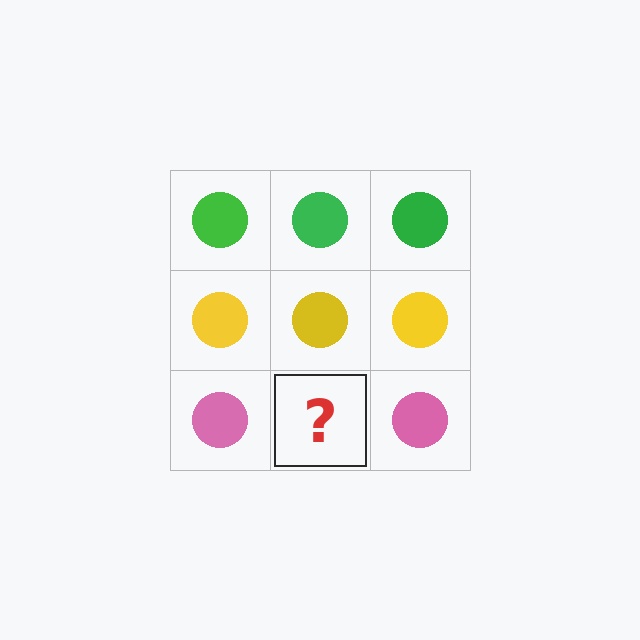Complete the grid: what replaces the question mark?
The question mark should be replaced with a pink circle.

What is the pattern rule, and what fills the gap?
The rule is that each row has a consistent color. The gap should be filled with a pink circle.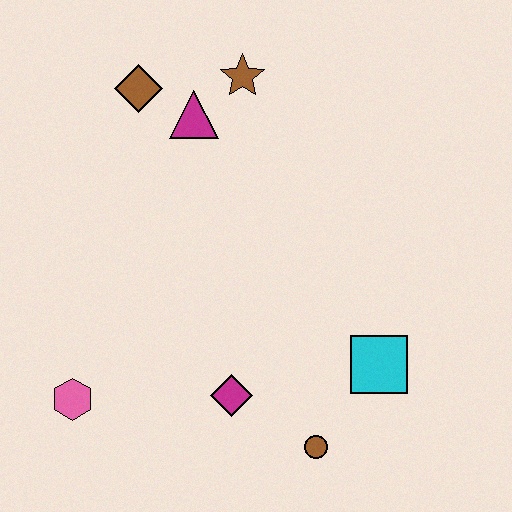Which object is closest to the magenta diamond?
The brown circle is closest to the magenta diamond.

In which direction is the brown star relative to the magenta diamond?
The brown star is above the magenta diamond.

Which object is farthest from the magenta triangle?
The brown circle is farthest from the magenta triangle.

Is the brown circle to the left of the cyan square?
Yes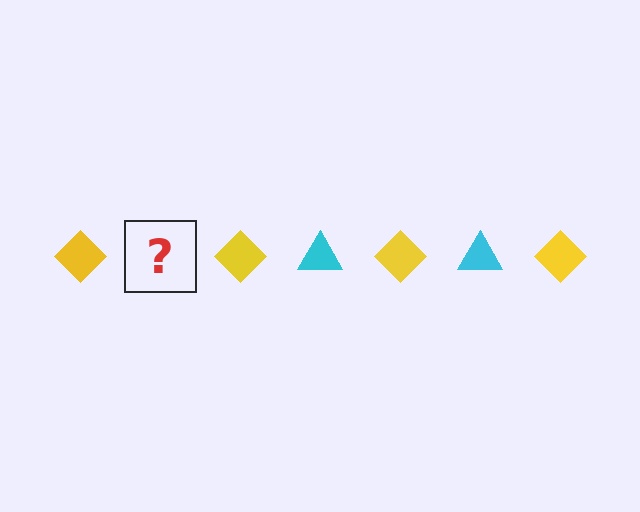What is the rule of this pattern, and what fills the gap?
The rule is that the pattern alternates between yellow diamond and cyan triangle. The gap should be filled with a cyan triangle.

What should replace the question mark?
The question mark should be replaced with a cyan triangle.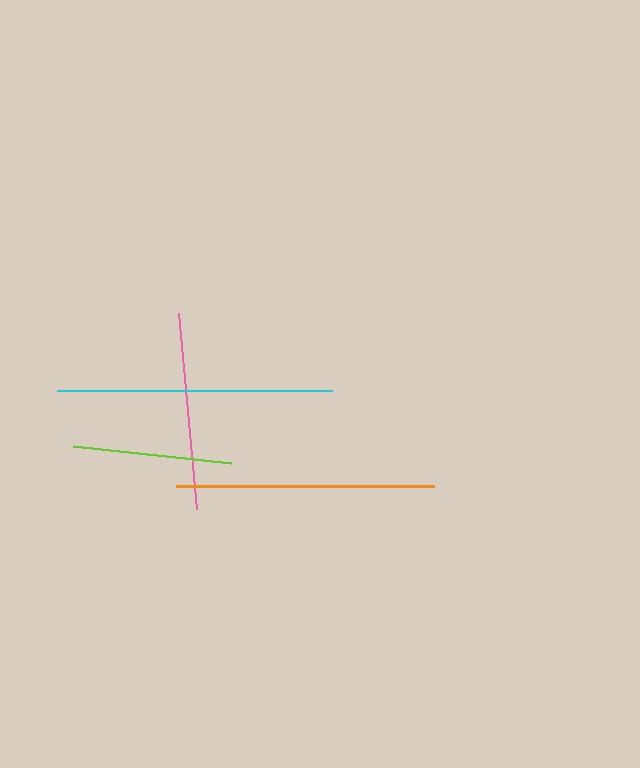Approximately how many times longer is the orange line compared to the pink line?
The orange line is approximately 1.3 times the length of the pink line.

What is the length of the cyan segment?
The cyan segment is approximately 275 pixels long.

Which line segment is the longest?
The cyan line is the longest at approximately 275 pixels.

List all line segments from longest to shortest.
From longest to shortest: cyan, orange, pink, lime.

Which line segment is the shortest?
The lime line is the shortest at approximately 159 pixels.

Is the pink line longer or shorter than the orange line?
The orange line is longer than the pink line.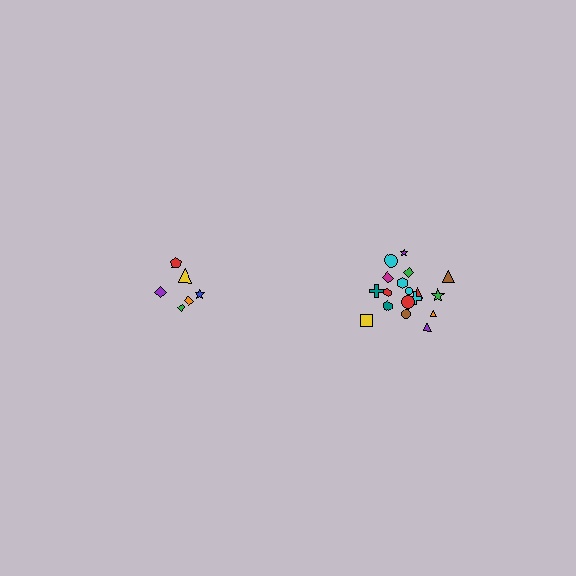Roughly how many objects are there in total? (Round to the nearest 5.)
Roughly 25 objects in total.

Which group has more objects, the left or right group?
The right group.